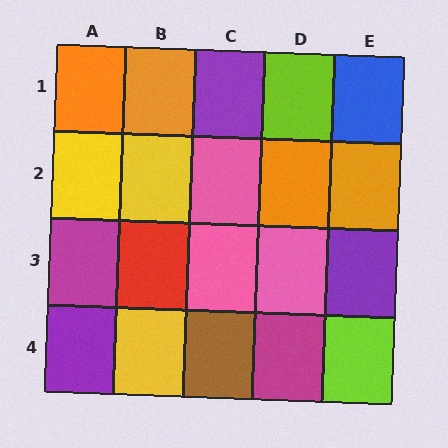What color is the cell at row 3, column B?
Red.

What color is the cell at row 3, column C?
Pink.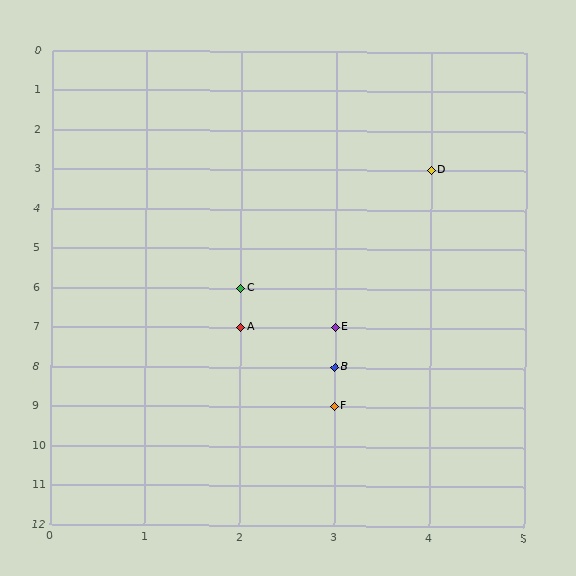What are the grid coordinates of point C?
Point C is at grid coordinates (2, 6).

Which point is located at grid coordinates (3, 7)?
Point E is at (3, 7).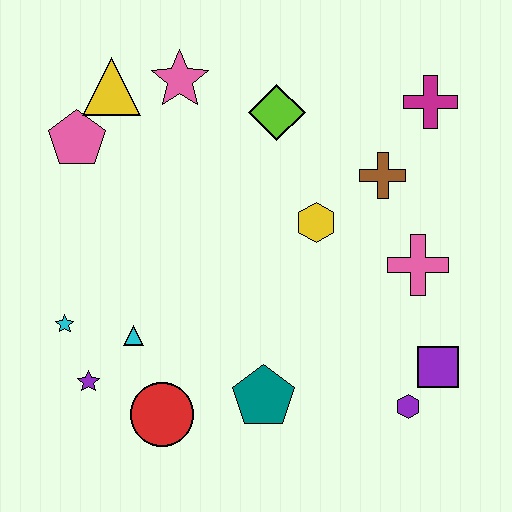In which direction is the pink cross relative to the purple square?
The pink cross is above the purple square.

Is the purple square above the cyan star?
No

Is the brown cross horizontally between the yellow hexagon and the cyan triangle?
No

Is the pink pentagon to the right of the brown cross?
No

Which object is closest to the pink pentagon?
The yellow triangle is closest to the pink pentagon.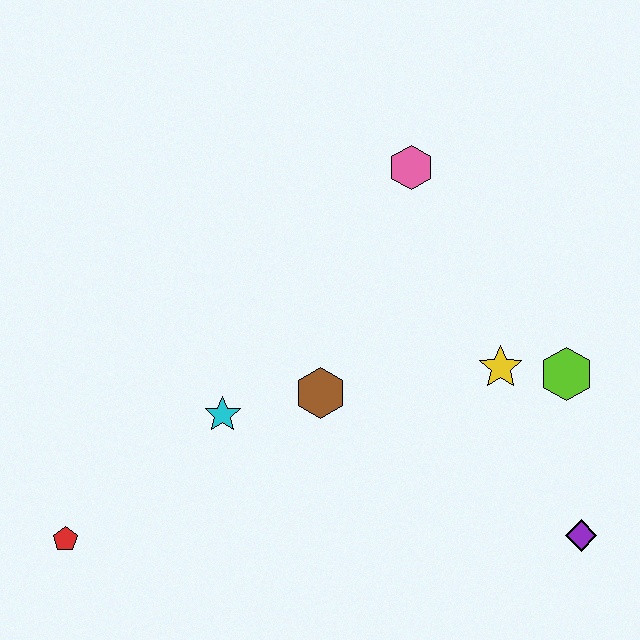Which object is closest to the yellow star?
The lime hexagon is closest to the yellow star.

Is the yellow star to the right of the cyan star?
Yes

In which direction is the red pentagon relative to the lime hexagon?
The red pentagon is to the left of the lime hexagon.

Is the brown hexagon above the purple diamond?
Yes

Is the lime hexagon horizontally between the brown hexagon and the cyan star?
No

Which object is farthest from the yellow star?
The red pentagon is farthest from the yellow star.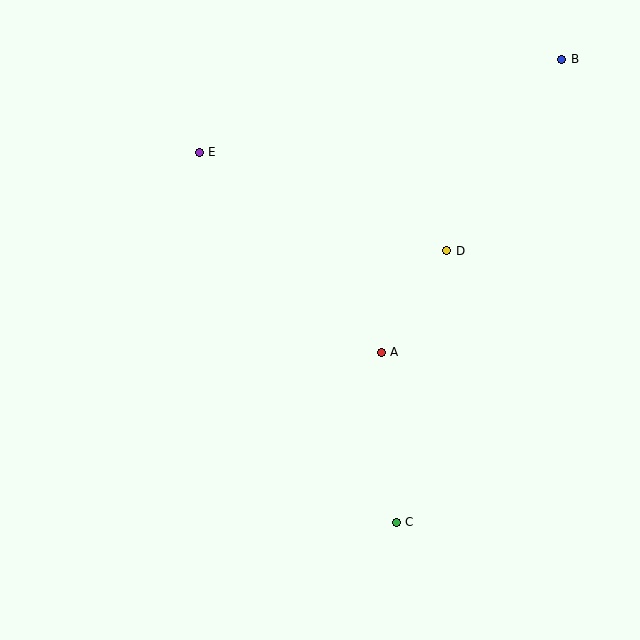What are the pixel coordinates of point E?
Point E is at (199, 152).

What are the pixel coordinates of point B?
Point B is at (562, 59).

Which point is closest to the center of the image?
Point A at (381, 352) is closest to the center.